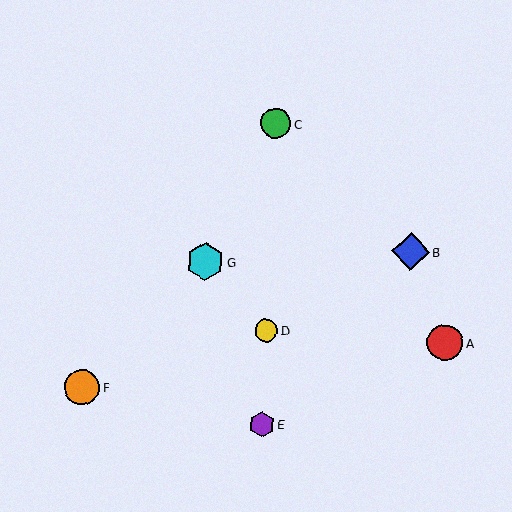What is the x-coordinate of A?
Object A is at x≈445.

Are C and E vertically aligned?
Yes, both are at x≈276.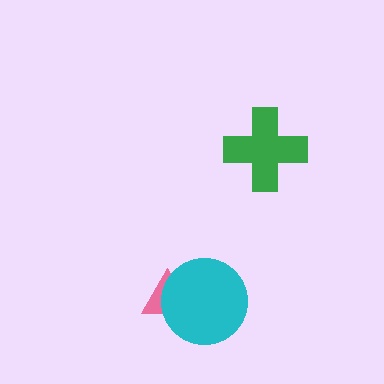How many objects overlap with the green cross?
0 objects overlap with the green cross.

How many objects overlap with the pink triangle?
1 object overlaps with the pink triangle.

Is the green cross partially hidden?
No, no other shape covers it.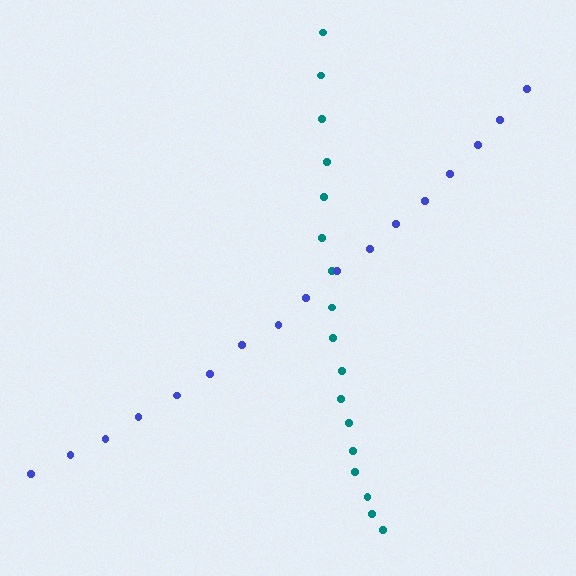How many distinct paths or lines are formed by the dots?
There are 2 distinct paths.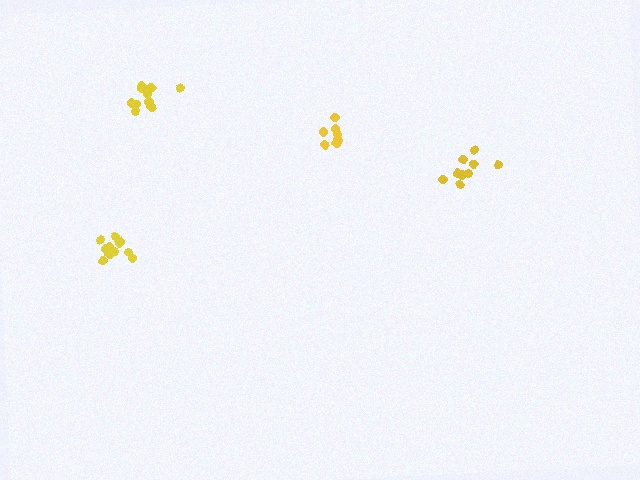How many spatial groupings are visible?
There are 4 spatial groupings.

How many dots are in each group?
Group 1: 8 dots, Group 2: 9 dots, Group 3: 12 dots, Group 4: 11 dots (40 total).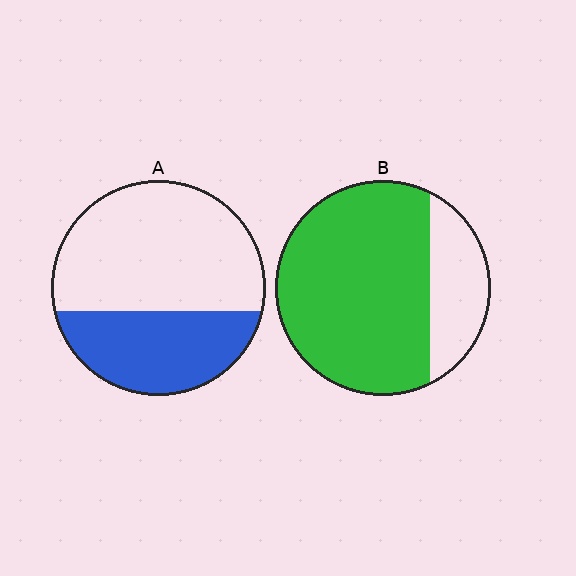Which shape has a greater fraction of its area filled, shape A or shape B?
Shape B.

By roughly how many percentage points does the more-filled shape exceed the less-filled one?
By roughly 40 percentage points (B over A).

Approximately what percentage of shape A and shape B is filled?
A is approximately 35% and B is approximately 75%.